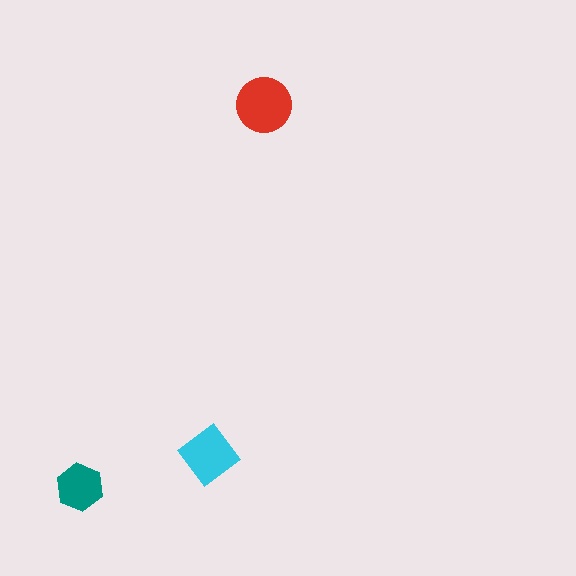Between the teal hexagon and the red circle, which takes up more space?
The red circle.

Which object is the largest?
The red circle.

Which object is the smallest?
The teal hexagon.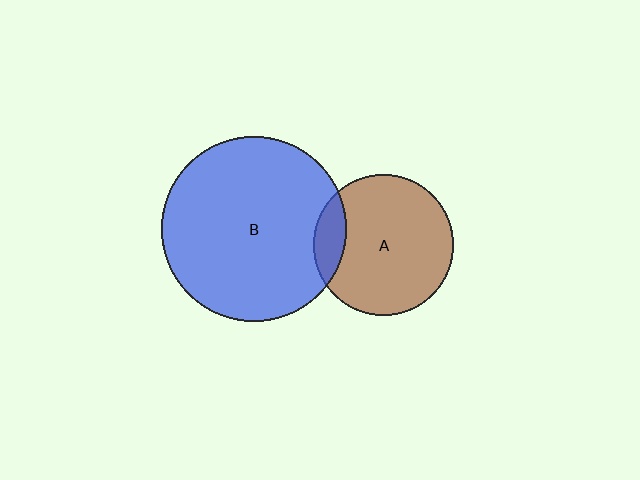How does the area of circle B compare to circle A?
Approximately 1.7 times.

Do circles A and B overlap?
Yes.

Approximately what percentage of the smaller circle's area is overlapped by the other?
Approximately 15%.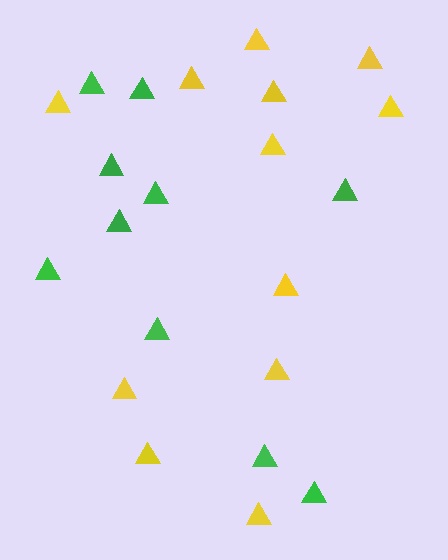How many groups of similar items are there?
There are 2 groups: one group of green triangles (10) and one group of yellow triangles (12).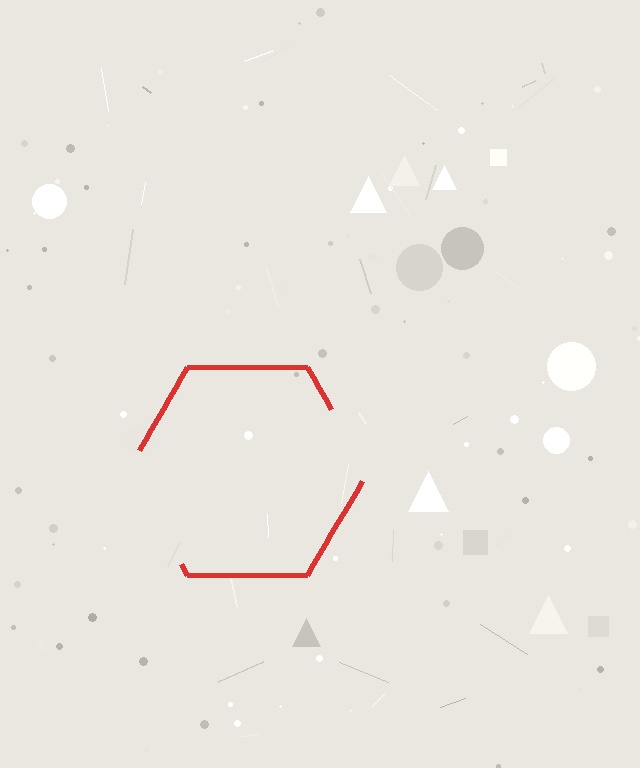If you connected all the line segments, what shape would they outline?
They would outline a hexagon.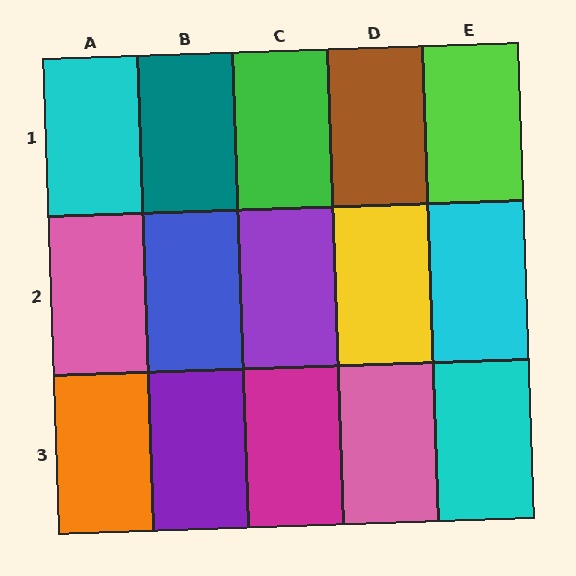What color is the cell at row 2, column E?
Cyan.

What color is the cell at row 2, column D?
Yellow.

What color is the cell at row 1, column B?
Teal.